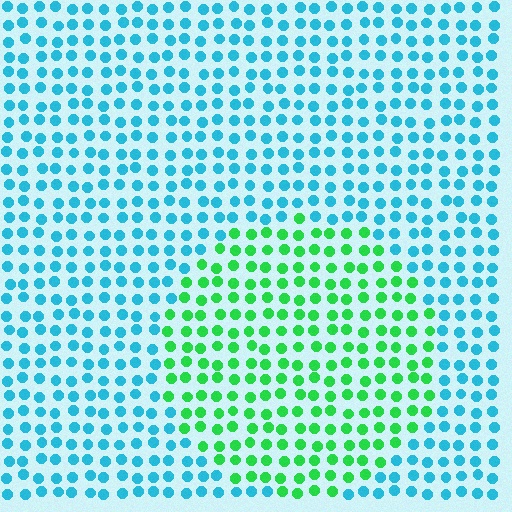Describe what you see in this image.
The image is filled with small cyan elements in a uniform arrangement. A circle-shaped region is visible where the elements are tinted to a slightly different hue, forming a subtle color boundary.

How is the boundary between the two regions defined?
The boundary is defined purely by a slight shift in hue (about 59 degrees). Spacing, size, and orientation are identical on both sides.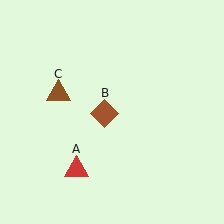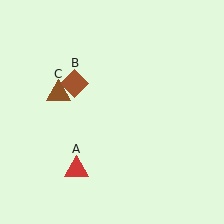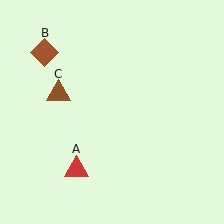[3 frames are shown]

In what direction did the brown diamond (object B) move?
The brown diamond (object B) moved up and to the left.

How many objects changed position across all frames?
1 object changed position: brown diamond (object B).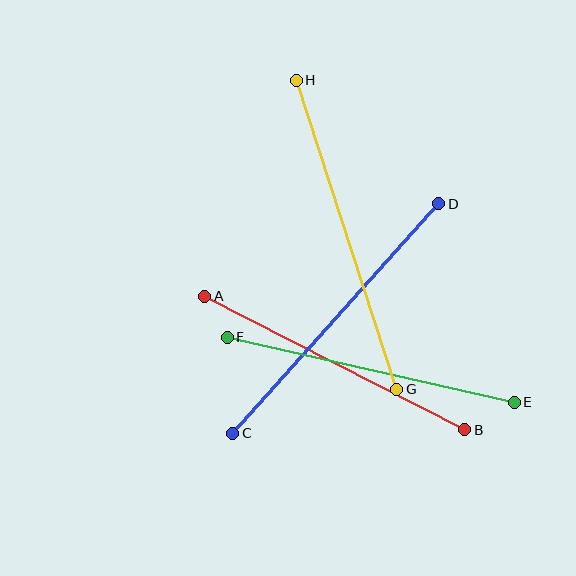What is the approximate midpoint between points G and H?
The midpoint is at approximately (346, 235) pixels.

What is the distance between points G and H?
The distance is approximately 325 pixels.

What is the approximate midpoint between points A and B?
The midpoint is at approximately (335, 363) pixels.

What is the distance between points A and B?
The distance is approximately 292 pixels.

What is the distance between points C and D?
The distance is approximately 308 pixels.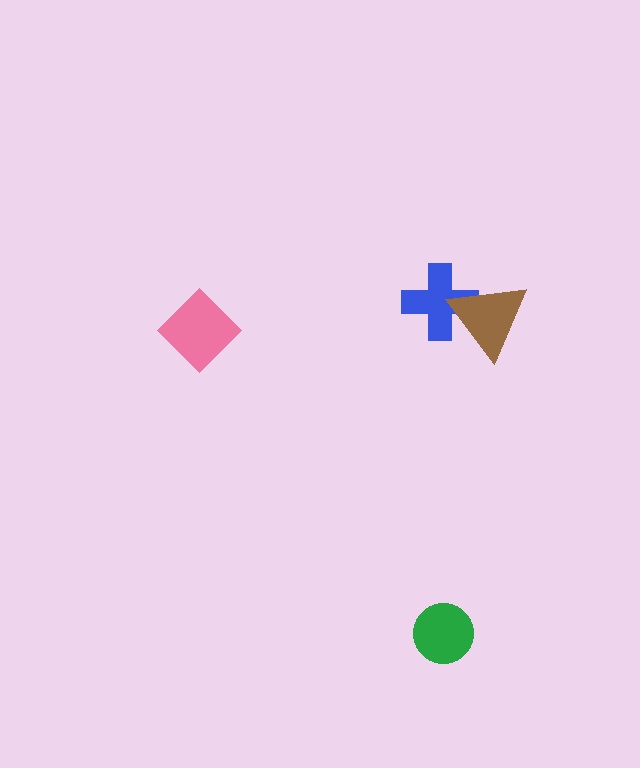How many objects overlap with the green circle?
0 objects overlap with the green circle.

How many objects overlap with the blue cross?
1 object overlaps with the blue cross.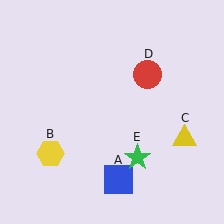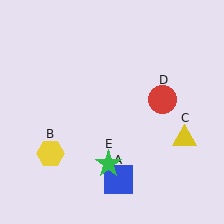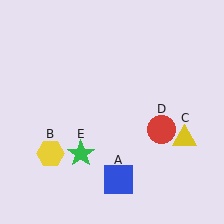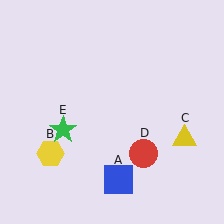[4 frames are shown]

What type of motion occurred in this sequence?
The red circle (object D), green star (object E) rotated clockwise around the center of the scene.